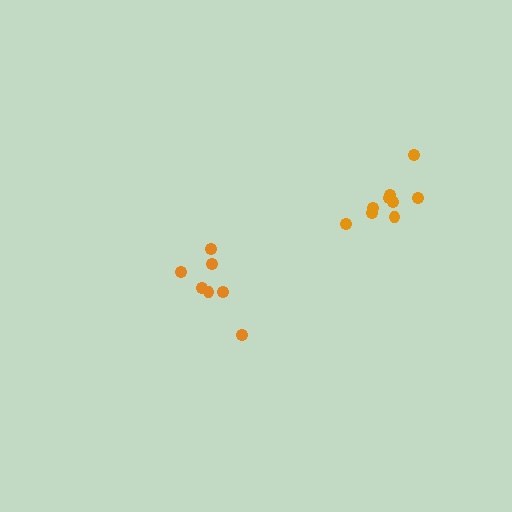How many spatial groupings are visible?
There are 2 spatial groupings.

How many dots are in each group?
Group 1: 7 dots, Group 2: 9 dots (16 total).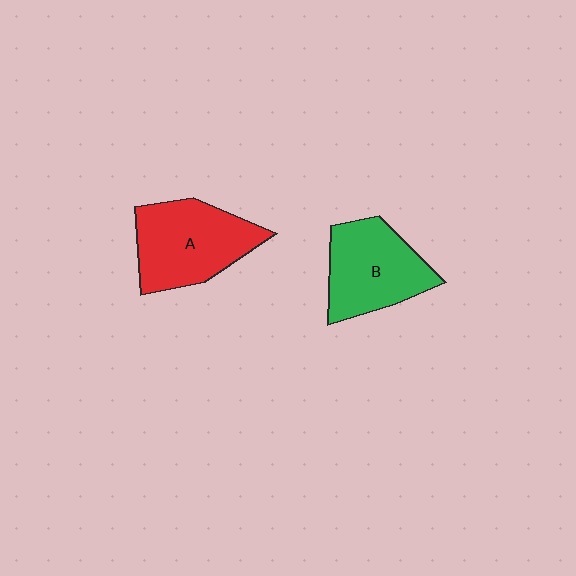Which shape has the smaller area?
Shape B (green).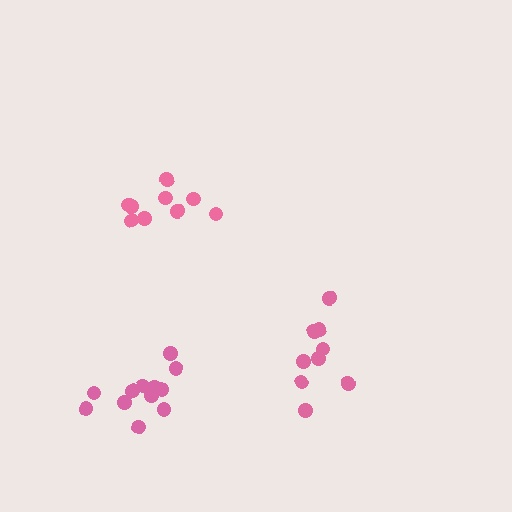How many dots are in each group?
Group 1: 9 dots, Group 2: 9 dots, Group 3: 12 dots (30 total).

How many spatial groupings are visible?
There are 3 spatial groupings.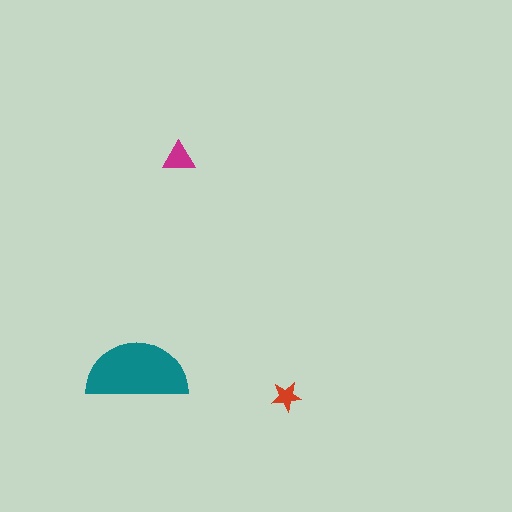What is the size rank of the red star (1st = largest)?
3rd.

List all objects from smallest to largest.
The red star, the magenta triangle, the teal semicircle.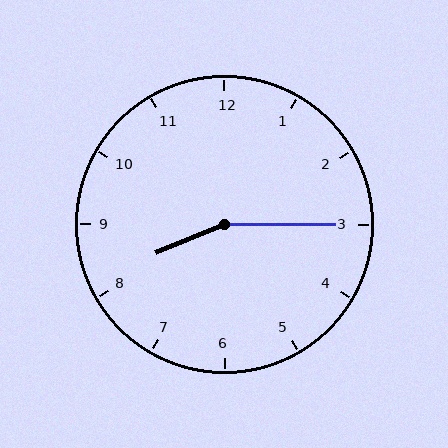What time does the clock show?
8:15.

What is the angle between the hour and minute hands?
Approximately 158 degrees.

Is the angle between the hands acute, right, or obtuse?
It is obtuse.